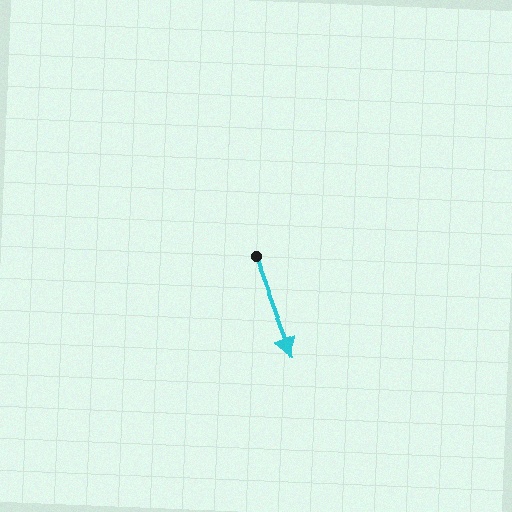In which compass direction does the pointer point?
South.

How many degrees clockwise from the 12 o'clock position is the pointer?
Approximately 159 degrees.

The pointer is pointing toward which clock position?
Roughly 5 o'clock.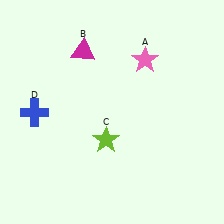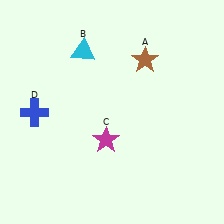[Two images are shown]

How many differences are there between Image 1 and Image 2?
There are 3 differences between the two images.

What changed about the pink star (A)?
In Image 1, A is pink. In Image 2, it changed to brown.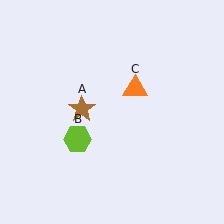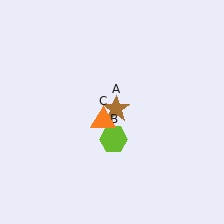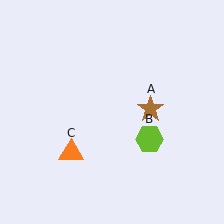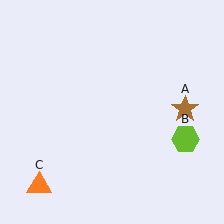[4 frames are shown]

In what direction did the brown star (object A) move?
The brown star (object A) moved right.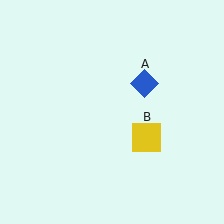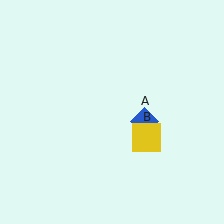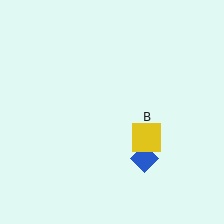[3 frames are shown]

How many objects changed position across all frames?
1 object changed position: blue diamond (object A).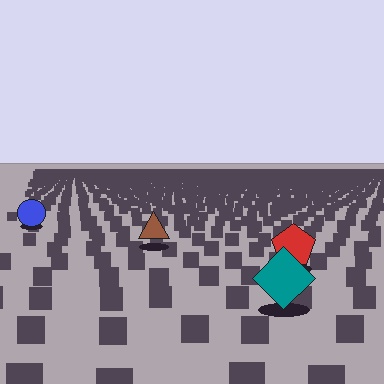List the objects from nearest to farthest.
From nearest to farthest: the teal diamond, the red pentagon, the brown triangle, the blue circle.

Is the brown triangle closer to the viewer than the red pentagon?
No. The red pentagon is closer — you can tell from the texture gradient: the ground texture is coarser near it.